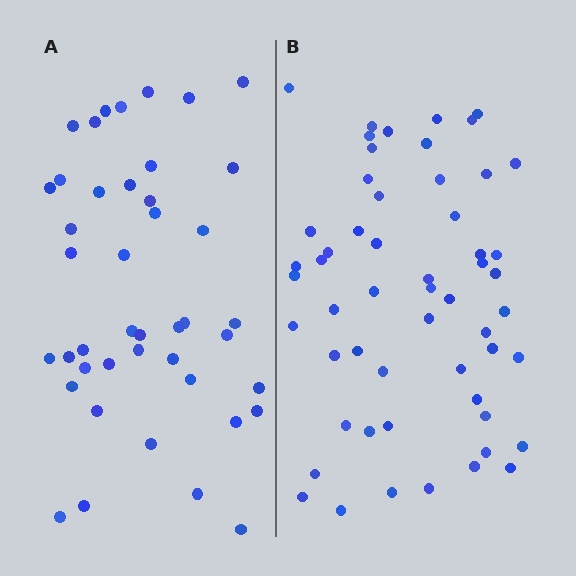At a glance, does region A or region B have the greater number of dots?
Region B (the right region) has more dots.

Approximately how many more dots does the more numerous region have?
Region B has roughly 12 or so more dots than region A.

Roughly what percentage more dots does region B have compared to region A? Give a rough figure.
About 30% more.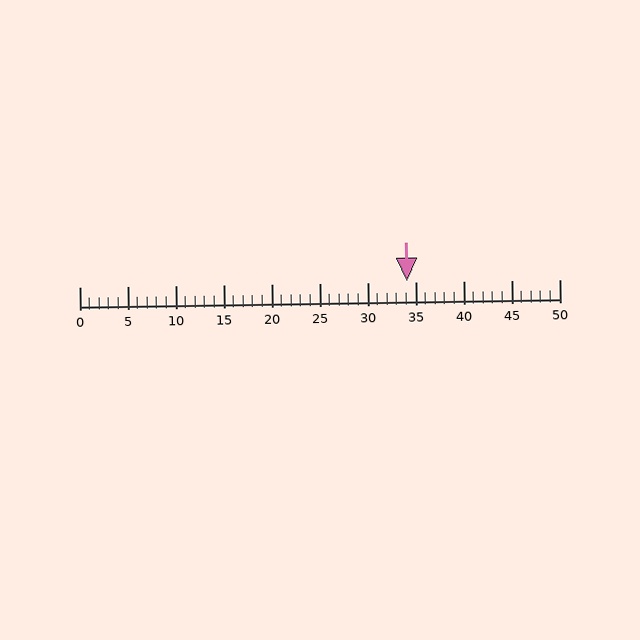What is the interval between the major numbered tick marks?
The major tick marks are spaced 5 units apart.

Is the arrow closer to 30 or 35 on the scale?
The arrow is closer to 35.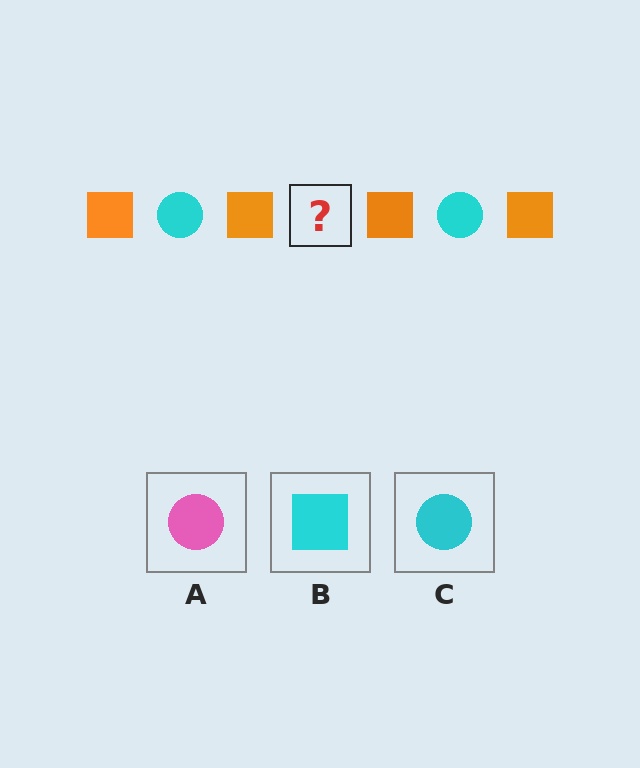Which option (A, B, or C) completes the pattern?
C.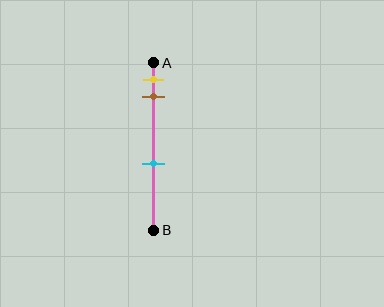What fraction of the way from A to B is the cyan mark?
The cyan mark is approximately 60% (0.6) of the way from A to B.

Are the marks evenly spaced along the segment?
No, the marks are not evenly spaced.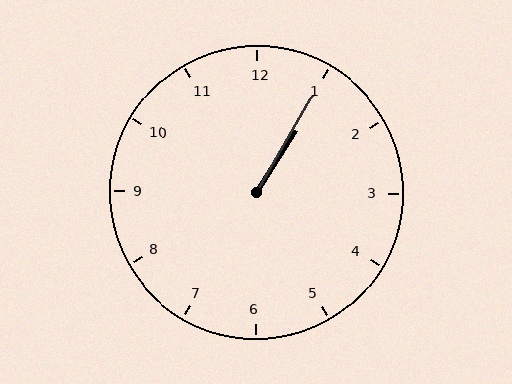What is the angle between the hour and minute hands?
Approximately 2 degrees.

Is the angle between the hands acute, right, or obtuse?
It is acute.